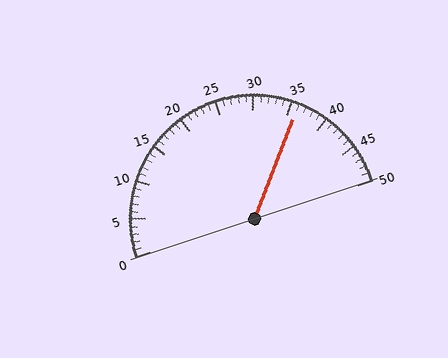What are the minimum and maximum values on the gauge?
The gauge ranges from 0 to 50.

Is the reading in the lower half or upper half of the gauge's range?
The reading is in the upper half of the range (0 to 50).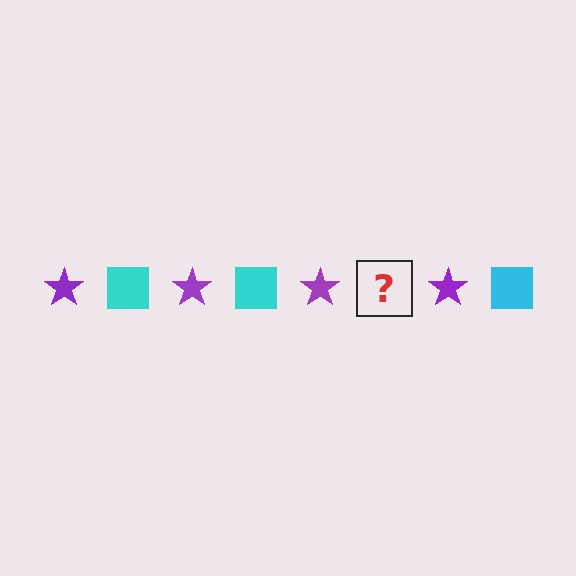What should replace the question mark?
The question mark should be replaced with a cyan square.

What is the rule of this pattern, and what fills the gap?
The rule is that the pattern alternates between purple star and cyan square. The gap should be filled with a cyan square.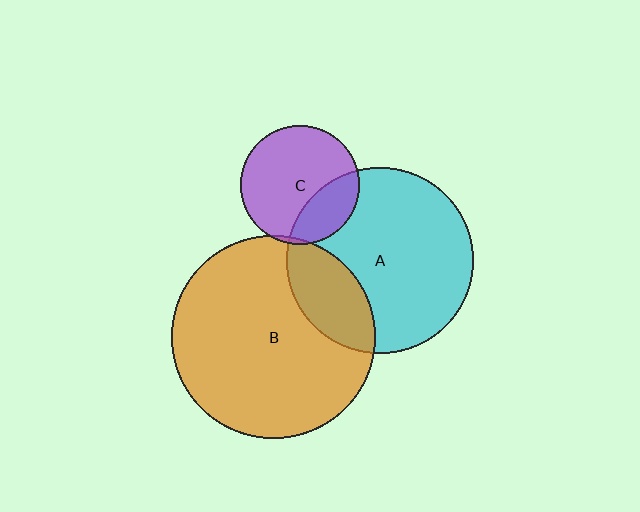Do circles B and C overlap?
Yes.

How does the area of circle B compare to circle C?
Approximately 2.9 times.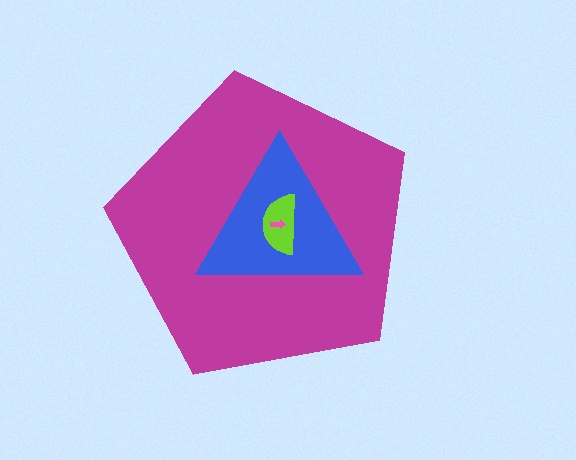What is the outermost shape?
The magenta pentagon.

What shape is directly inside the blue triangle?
The lime semicircle.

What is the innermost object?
The pink arrow.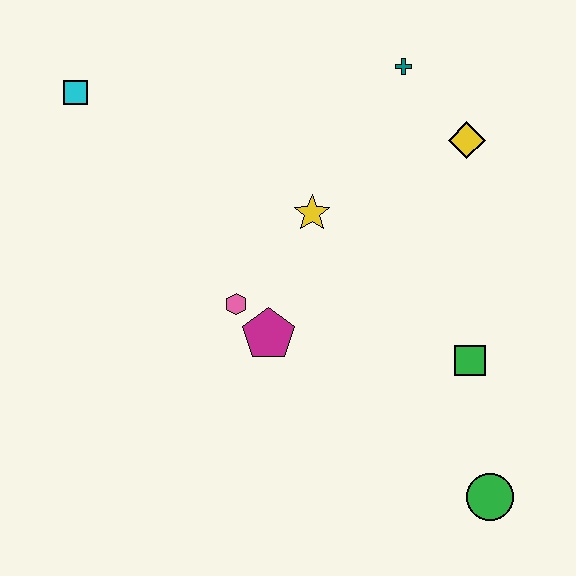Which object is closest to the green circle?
The green square is closest to the green circle.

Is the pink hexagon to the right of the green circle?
No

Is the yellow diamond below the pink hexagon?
No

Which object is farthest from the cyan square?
The green circle is farthest from the cyan square.